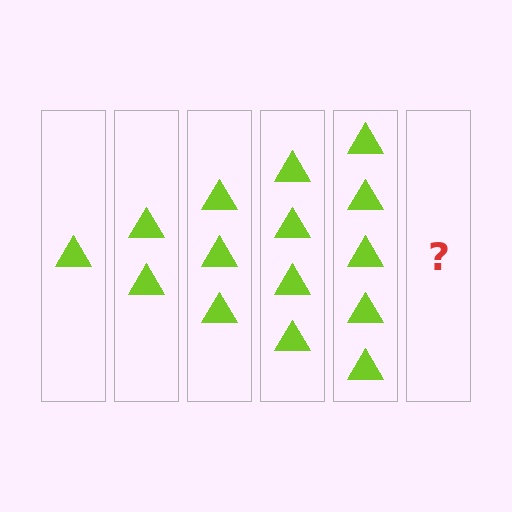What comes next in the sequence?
The next element should be 6 triangles.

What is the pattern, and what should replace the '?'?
The pattern is that each step adds one more triangle. The '?' should be 6 triangles.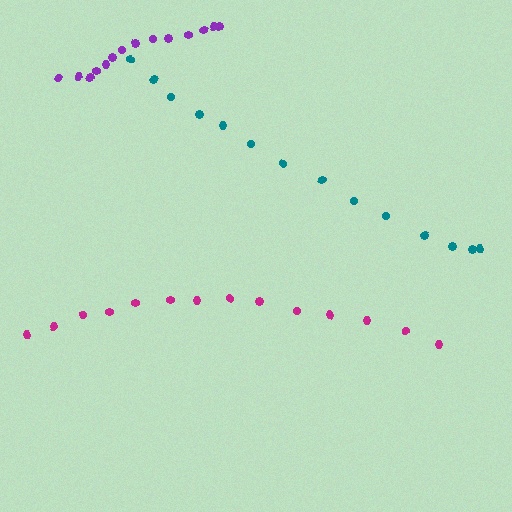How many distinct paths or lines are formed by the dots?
There are 3 distinct paths.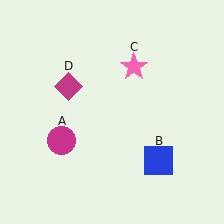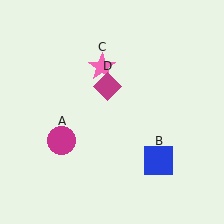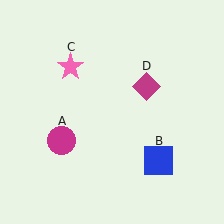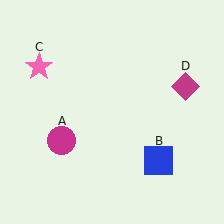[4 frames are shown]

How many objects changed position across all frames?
2 objects changed position: pink star (object C), magenta diamond (object D).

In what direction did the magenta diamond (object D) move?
The magenta diamond (object D) moved right.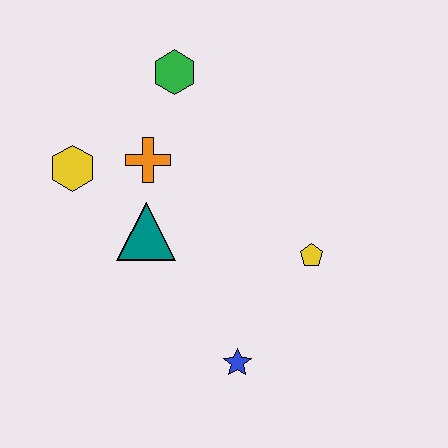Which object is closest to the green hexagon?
The orange cross is closest to the green hexagon.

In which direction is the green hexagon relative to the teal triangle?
The green hexagon is above the teal triangle.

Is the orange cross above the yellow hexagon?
Yes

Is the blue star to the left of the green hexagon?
No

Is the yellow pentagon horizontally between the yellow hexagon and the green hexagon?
No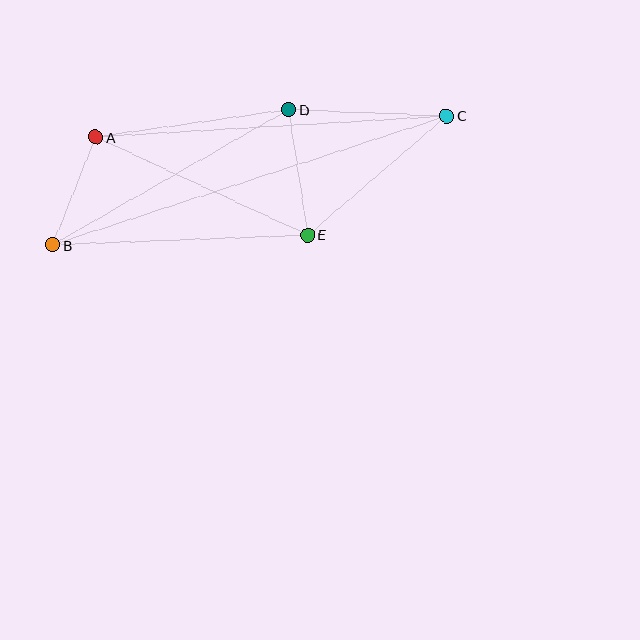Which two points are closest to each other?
Points A and B are closest to each other.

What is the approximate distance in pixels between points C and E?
The distance between C and E is approximately 183 pixels.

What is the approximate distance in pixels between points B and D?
The distance between B and D is approximately 272 pixels.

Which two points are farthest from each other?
Points B and C are farthest from each other.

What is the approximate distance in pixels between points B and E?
The distance between B and E is approximately 255 pixels.